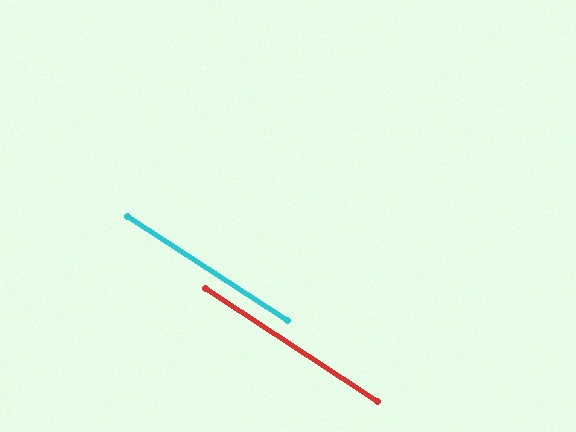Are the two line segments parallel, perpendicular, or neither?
Parallel — their directions differ by only 0.1°.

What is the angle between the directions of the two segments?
Approximately 0 degrees.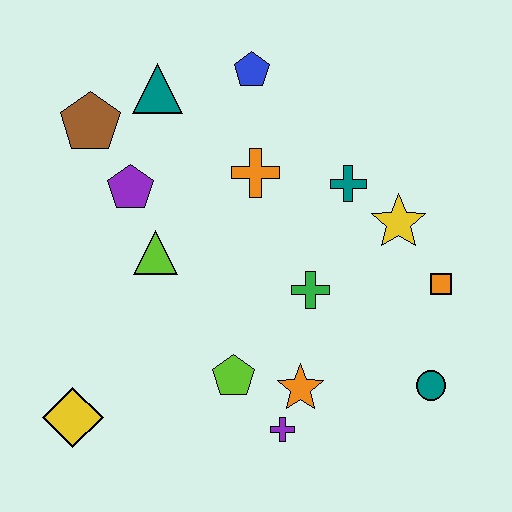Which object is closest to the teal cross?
The yellow star is closest to the teal cross.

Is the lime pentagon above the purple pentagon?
No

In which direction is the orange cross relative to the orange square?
The orange cross is to the left of the orange square.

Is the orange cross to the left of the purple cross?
Yes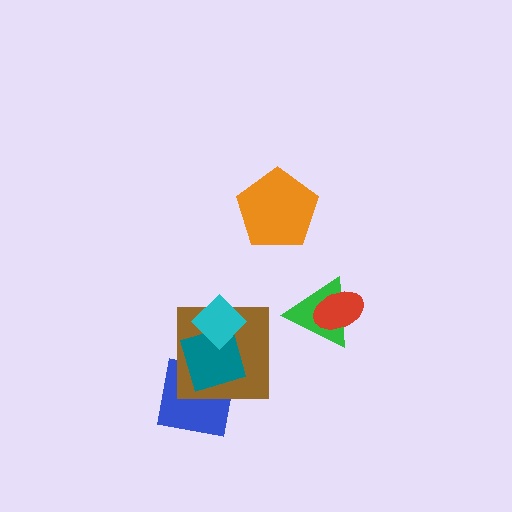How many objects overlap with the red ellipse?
1 object overlaps with the red ellipse.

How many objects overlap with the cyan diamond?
2 objects overlap with the cyan diamond.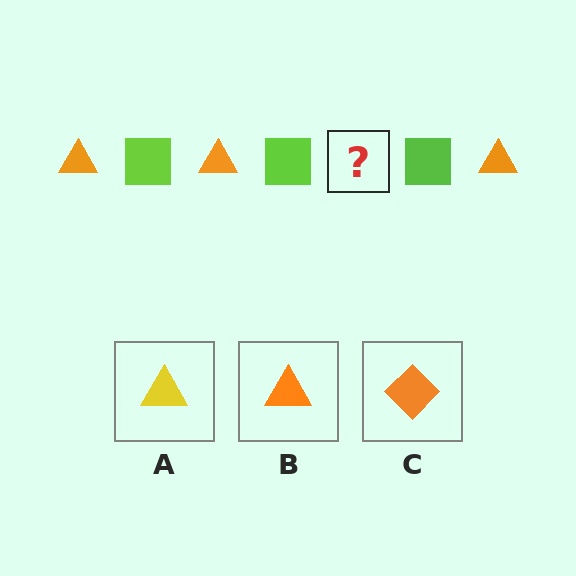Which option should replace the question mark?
Option B.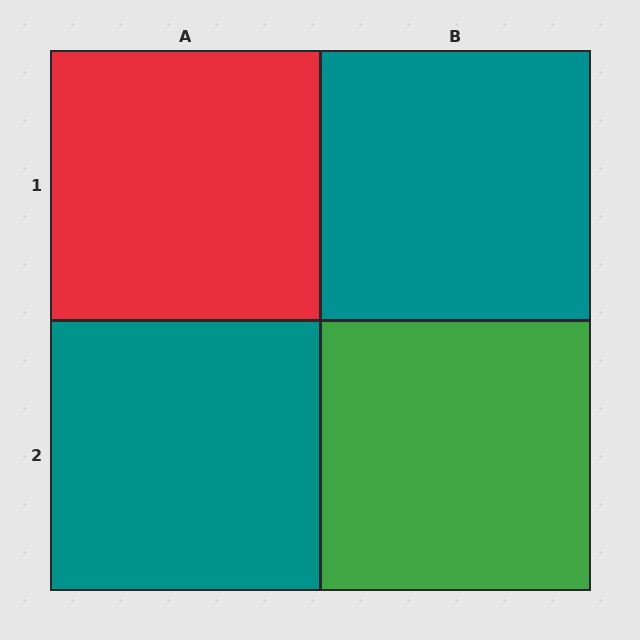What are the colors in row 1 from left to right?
Red, teal.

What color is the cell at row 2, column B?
Green.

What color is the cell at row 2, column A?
Teal.